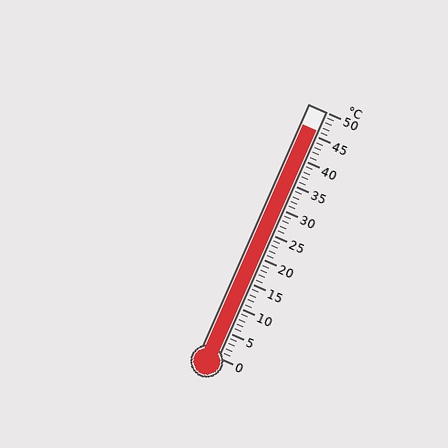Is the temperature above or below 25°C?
The temperature is above 25°C.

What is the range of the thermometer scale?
The thermometer scale ranges from 0°C to 50°C.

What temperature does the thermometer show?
The thermometer shows approximately 46°C.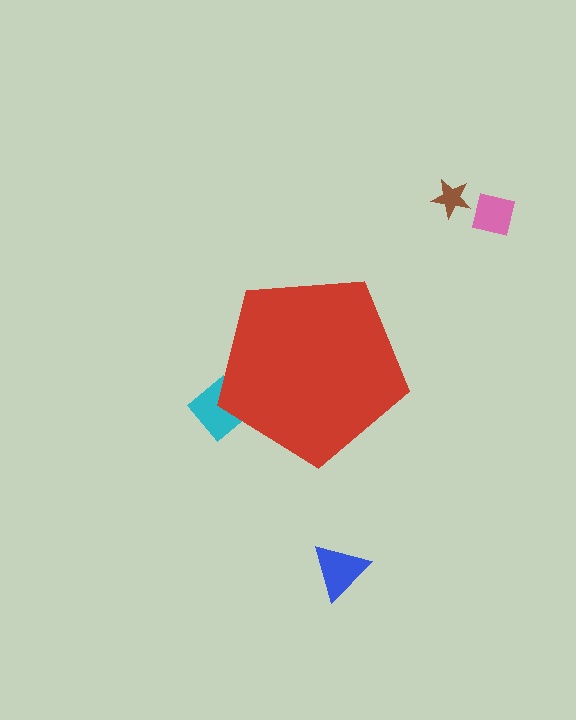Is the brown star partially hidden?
No, the brown star is fully visible.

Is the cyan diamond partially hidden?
Yes, the cyan diamond is partially hidden behind the red pentagon.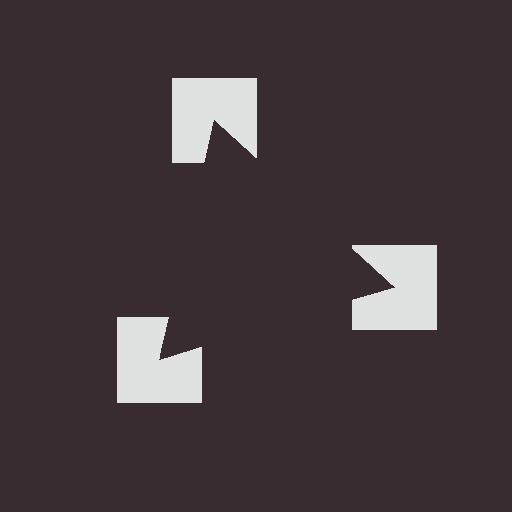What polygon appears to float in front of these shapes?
An illusory triangle — its edges are inferred from the aligned wedge cuts in the notched squares, not physically drawn.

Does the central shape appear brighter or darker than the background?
It typically appears slightly darker than the background, even though no actual brightness change is drawn.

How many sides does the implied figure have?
3 sides.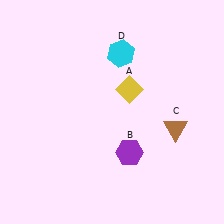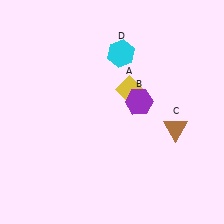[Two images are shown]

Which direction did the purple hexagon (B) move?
The purple hexagon (B) moved up.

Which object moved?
The purple hexagon (B) moved up.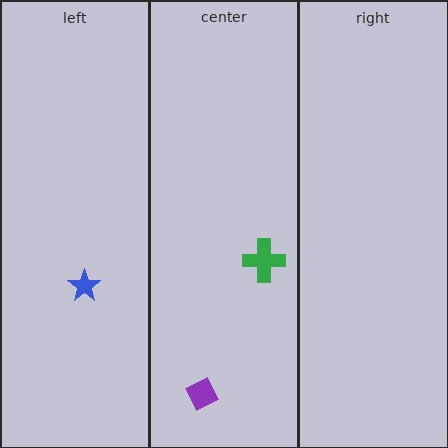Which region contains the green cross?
The center region.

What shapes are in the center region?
The green cross, the purple diamond.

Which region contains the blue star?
The left region.